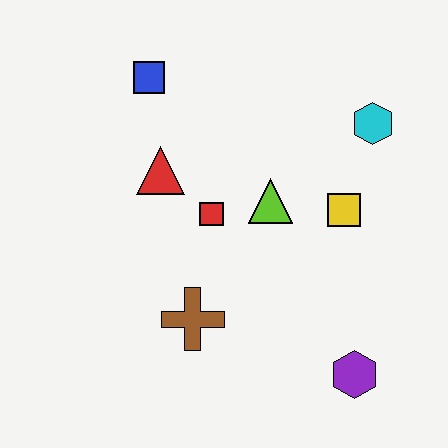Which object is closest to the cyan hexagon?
The yellow square is closest to the cyan hexagon.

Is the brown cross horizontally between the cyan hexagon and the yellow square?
No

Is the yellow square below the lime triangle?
Yes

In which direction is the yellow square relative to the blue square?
The yellow square is to the right of the blue square.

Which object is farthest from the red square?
The purple hexagon is farthest from the red square.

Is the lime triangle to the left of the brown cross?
No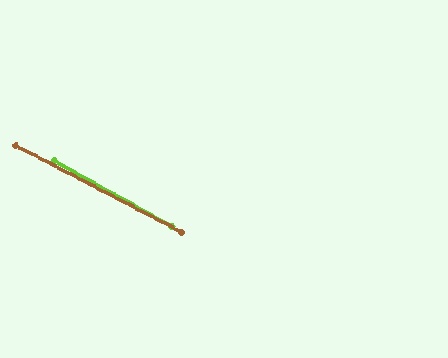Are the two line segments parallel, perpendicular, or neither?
Parallel — their directions differ by only 1.7°.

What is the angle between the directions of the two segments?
Approximately 2 degrees.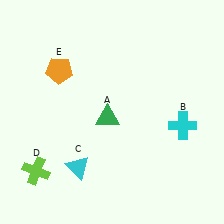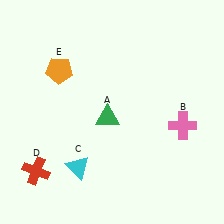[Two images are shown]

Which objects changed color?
B changed from cyan to pink. D changed from lime to red.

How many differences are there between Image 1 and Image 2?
There are 2 differences between the two images.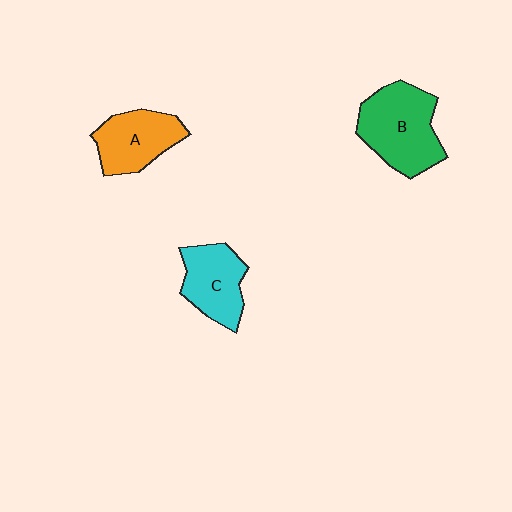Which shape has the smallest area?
Shape C (cyan).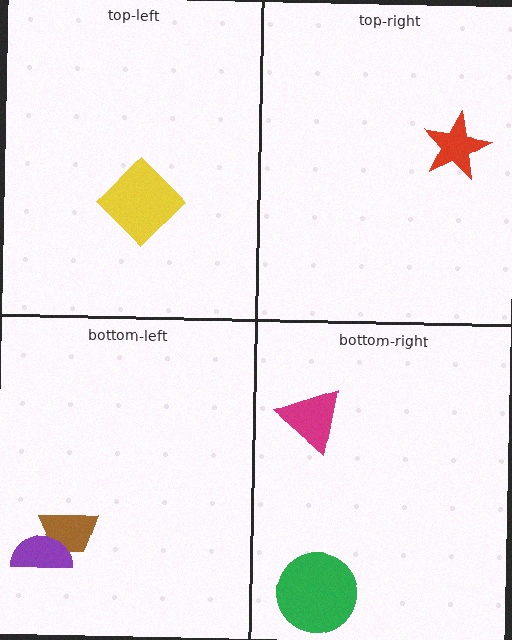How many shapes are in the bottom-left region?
2.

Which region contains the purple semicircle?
The bottom-left region.